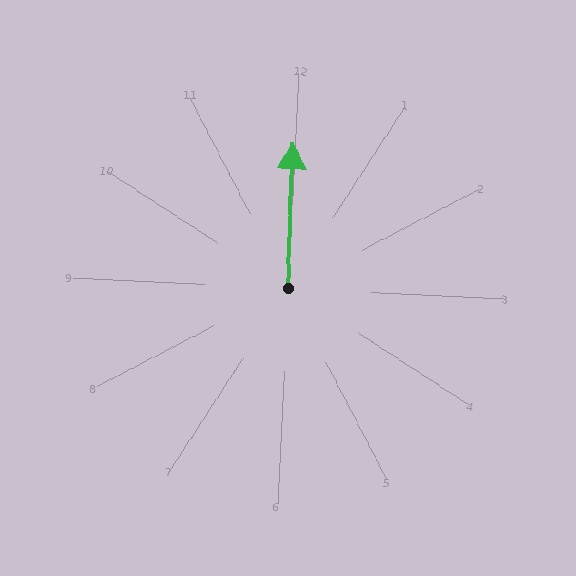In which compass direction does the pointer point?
North.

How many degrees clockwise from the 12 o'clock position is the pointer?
Approximately 359 degrees.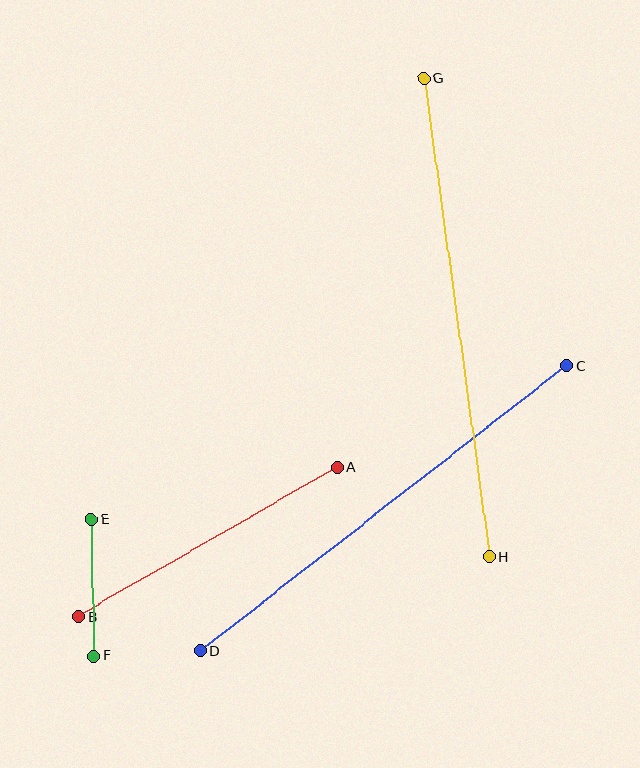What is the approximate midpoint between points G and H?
The midpoint is at approximately (456, 317) pixels.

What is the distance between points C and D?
The distance is approximately 464 pixels.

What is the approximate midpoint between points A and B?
The midpoint is at approximately (208, 542) pixels.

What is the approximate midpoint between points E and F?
The midpoint is at approximately (93, 588) pixels.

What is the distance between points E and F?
The distance is approximately 137 pixels.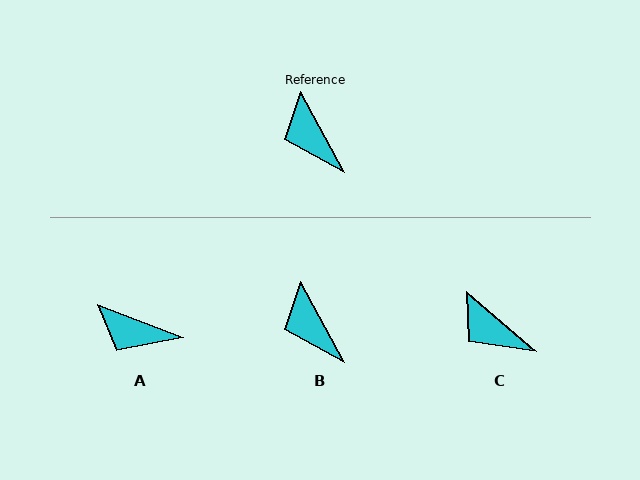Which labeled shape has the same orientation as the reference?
B.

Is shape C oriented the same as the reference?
No, it is off by about 20 degrees.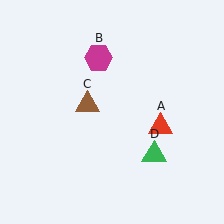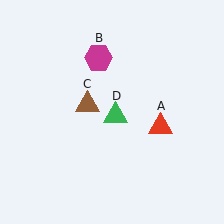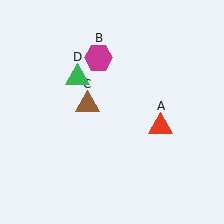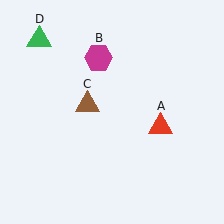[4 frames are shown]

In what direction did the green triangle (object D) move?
The green triangle (object D) moved up and to the left.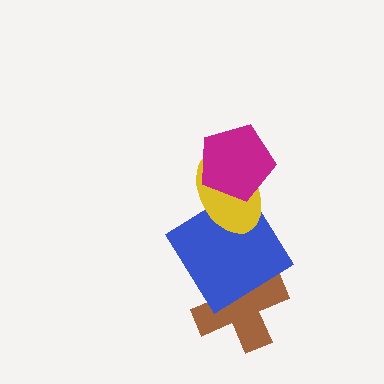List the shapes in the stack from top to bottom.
From top to bottom: the magenta pentagon, the yellow ellipse, the blue diamond, the brown cross.